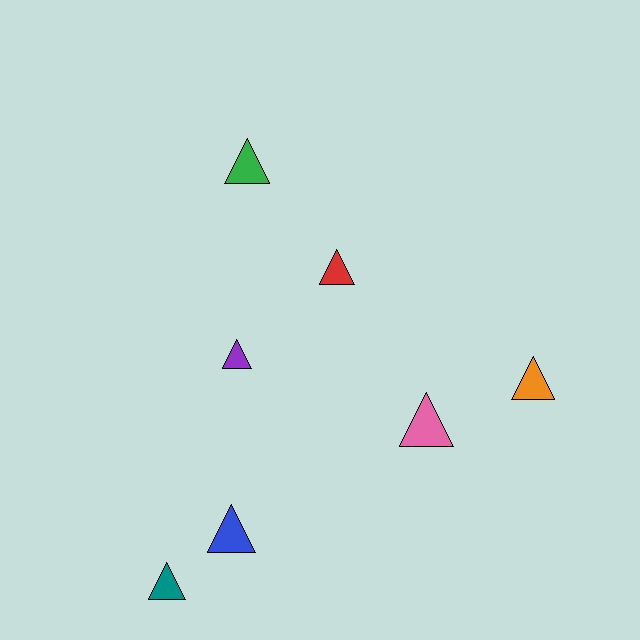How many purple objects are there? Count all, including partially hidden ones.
There is 1 purple object.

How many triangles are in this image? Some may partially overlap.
There are 7 triangles.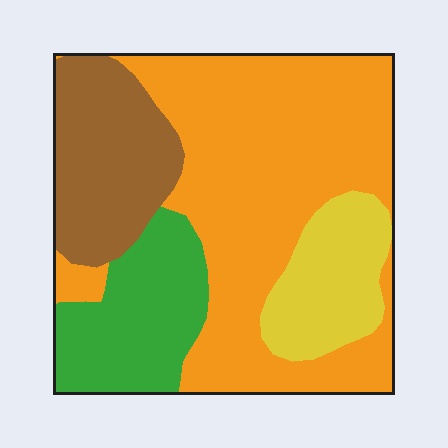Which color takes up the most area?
Orange, at roughly 50%.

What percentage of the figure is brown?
Brown covers roughly 20% of the figure.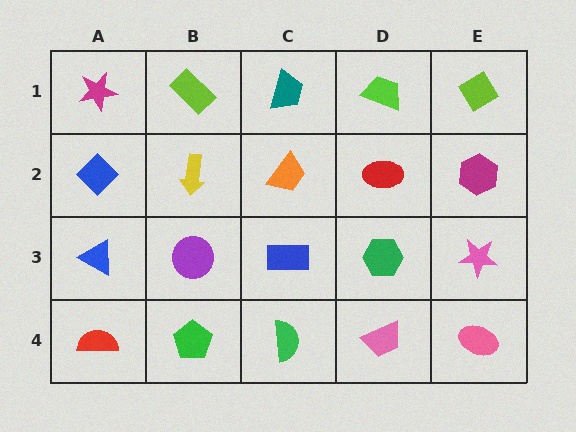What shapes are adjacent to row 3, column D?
A red ellipse (row 2, column D), a pink trapezoid (row 4, column D), a blue rectangle (row 3, column C), a pink star (row 3, column E).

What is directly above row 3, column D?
A red ellipse.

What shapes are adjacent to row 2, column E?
A lime diamond (row 1, column E), a pink star (row 3, column E), a red ellipse (row 2, column D).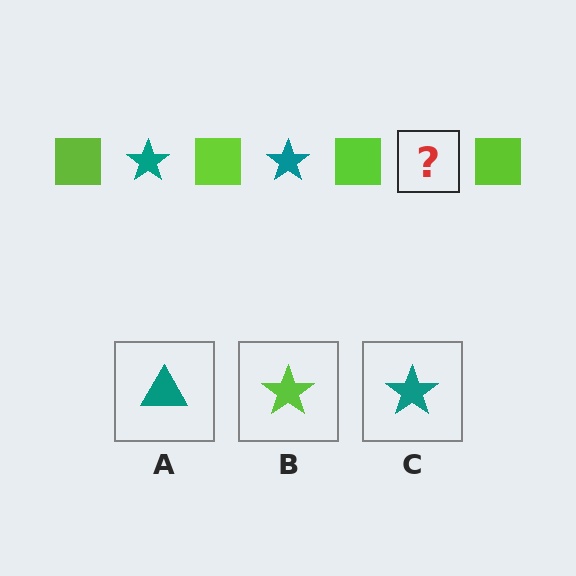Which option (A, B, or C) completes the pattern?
C.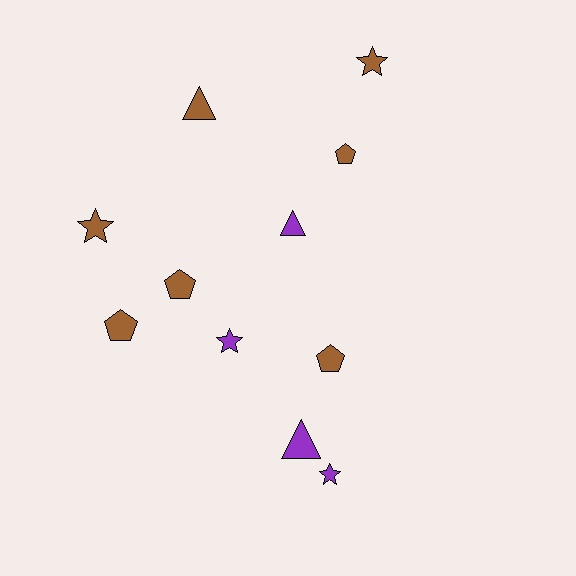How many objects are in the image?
There are 11 objects.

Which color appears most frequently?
Brown, with 7 objects.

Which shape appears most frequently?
Star, with 4 objects.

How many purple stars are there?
There are 2 purple stars.